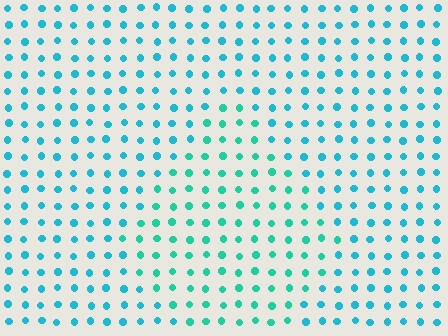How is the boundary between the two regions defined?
The boundary is defined purely by a slight shift in hue (about 25 degrees). Spacing, size, and orientation are identical on both sides.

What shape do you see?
I see a diamond.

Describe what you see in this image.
The image is filled with small cyan elements in a uniform arrangement. A diamond-shaped region is visible where the elements are tinted to a slightly different hue, forming a subtle color boundary.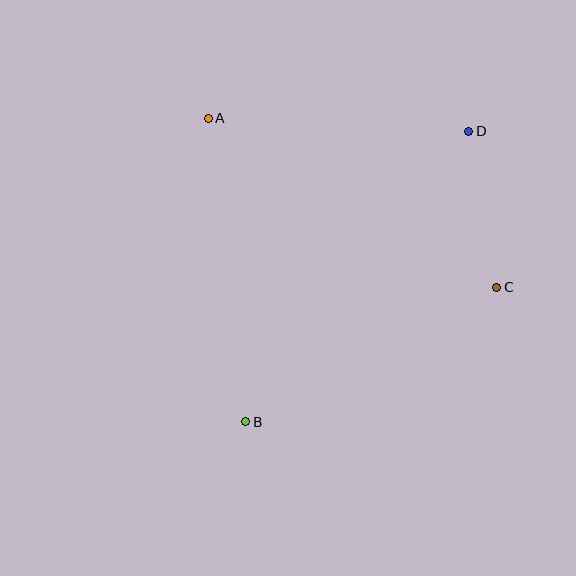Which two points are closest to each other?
Points C and D are closest to each other.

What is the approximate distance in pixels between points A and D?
The distance between A and D is approximately 261 pixels.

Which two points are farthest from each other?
Points B and D are farthest from each other.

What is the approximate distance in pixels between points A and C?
The distance between A and C is approximately 334 pixels.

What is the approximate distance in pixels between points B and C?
The distance between B and C is approximately 285 pixels.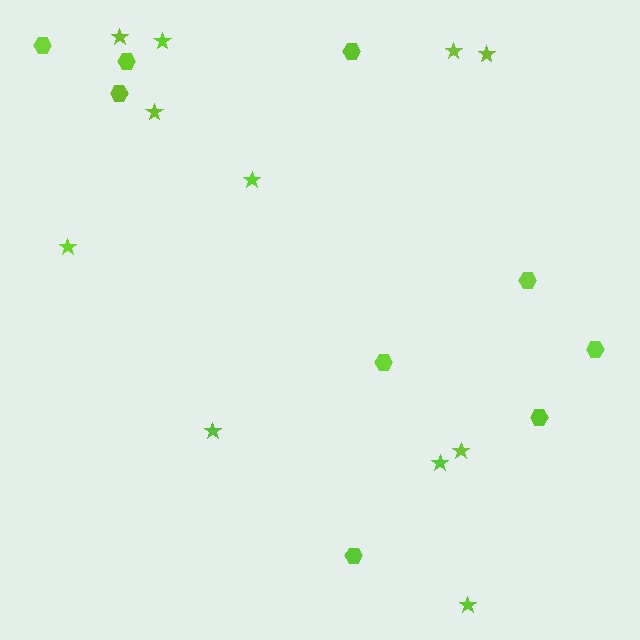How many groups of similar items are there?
There are 2 groups: one group of stars (11) and one group of hexagons (9).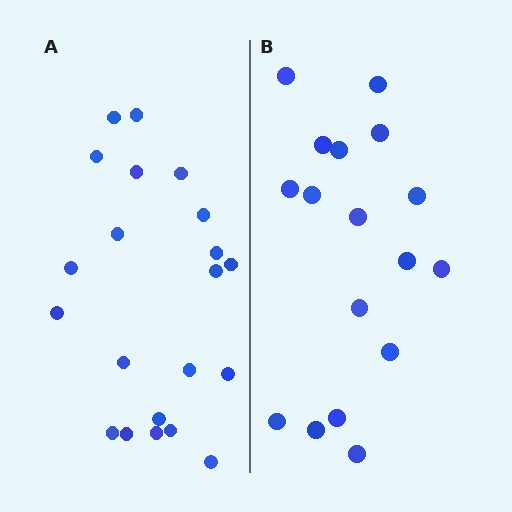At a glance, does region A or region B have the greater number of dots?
Region A (the left region) has more dots.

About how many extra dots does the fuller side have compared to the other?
Region A has about 4 more dots than region B.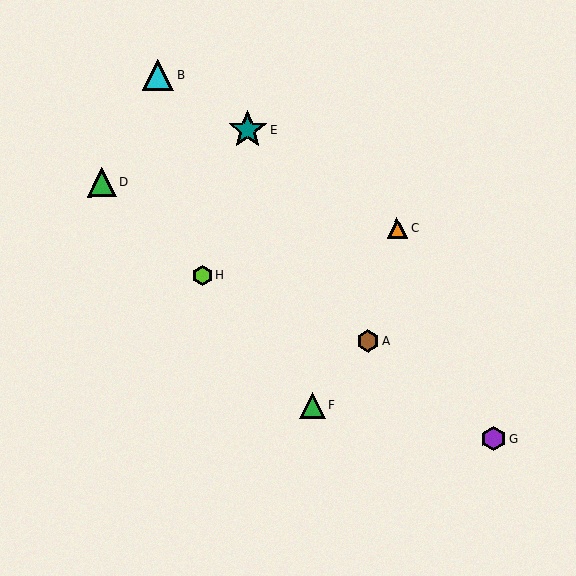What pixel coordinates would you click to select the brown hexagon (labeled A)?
Click at (368, 341) to select the brown hexagon A.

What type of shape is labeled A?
Shape A is a brown hexagon.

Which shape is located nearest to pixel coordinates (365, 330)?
The brown hexagon (labeled A) at (368, 341) is nearest to that location.